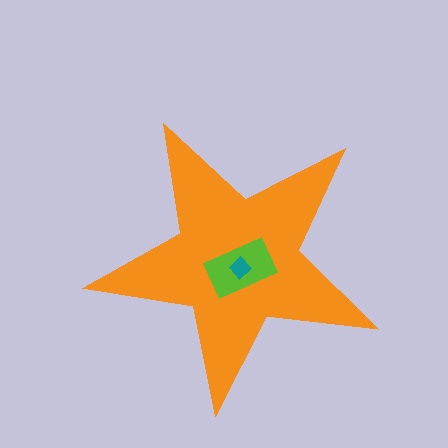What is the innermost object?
The teal diamond.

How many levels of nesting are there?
3.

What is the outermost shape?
The orange star.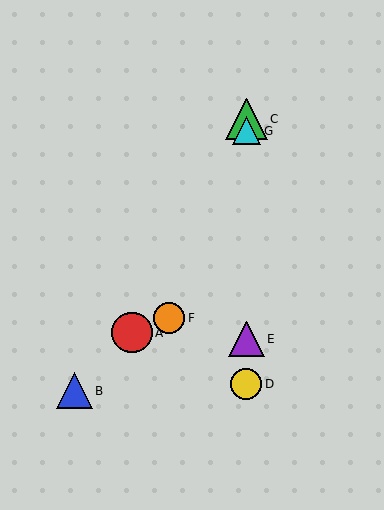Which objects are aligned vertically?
Objects C, D, E, G are aligned vertically.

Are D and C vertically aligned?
Yes, both are at x≈246.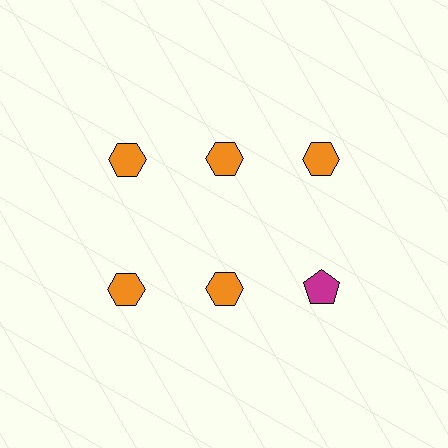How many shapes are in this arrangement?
There are 6 shapes arranged in a grid pattern.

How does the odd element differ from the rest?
It differs in both color (magenta instead of orange) and shape (pentagon instead of hexagon).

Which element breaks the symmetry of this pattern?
The magenta pentagon in the second row, center column breaks the symmetry. All other shapes are orange hexagons.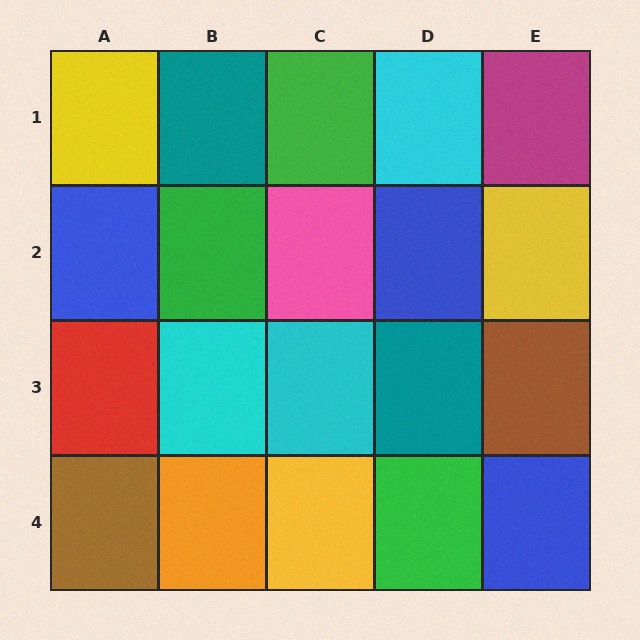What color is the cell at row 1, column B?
Teal.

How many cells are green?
3 cells are green.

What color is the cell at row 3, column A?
Red.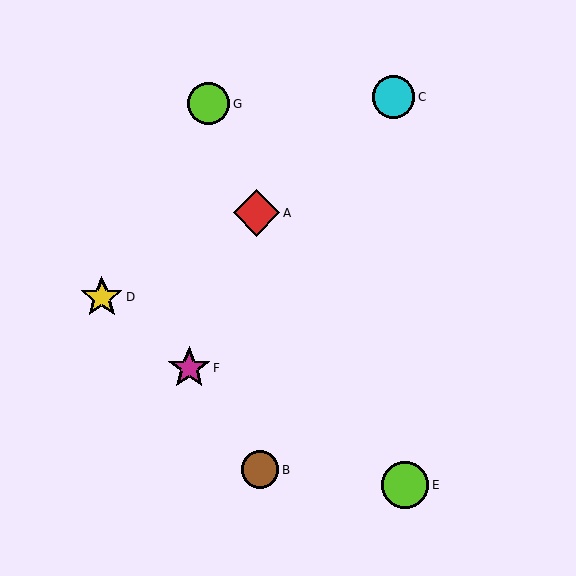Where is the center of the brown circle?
The center of the brown circle is at (260, 470).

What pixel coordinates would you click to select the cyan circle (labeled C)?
Click at (394, 97) to select the cyan circle C.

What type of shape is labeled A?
Shape A is a red diamond.